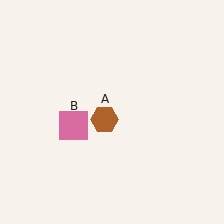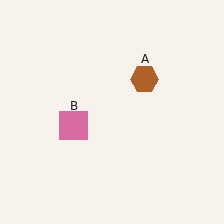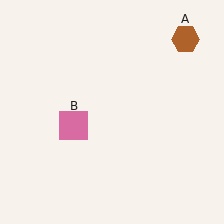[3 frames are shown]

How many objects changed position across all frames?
1 object changed position: brown hexagon (object A).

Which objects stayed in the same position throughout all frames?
Pink square (object B) remained stationary.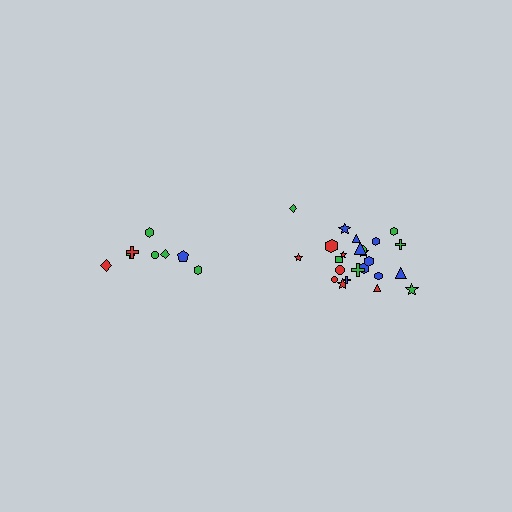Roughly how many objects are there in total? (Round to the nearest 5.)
Roughly 35 objects in total.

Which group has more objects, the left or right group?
The right group.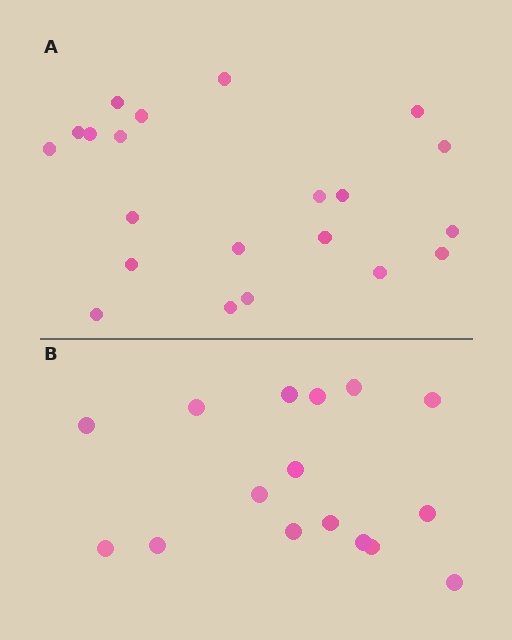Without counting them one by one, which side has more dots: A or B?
Region A (the top region) has more dots.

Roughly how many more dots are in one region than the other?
Region A has about 5 more dots than region B.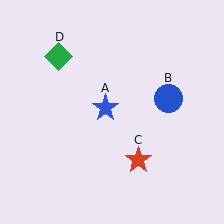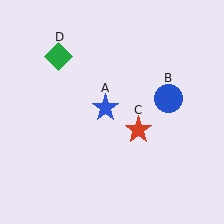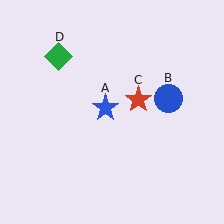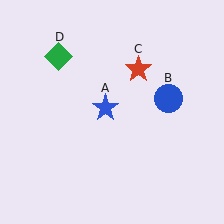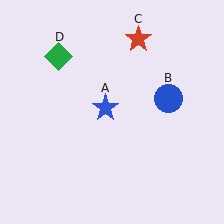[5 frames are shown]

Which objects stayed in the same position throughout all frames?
Blue star (object A) and blue circle (object B) and green diamond (object D) remained stationary.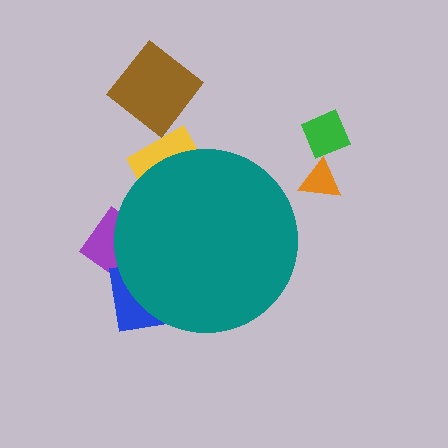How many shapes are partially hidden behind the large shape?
3 shapes are partially hidden.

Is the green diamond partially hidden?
No, the green diamond is fully visible.